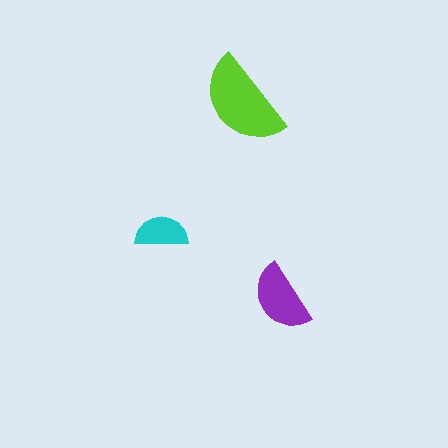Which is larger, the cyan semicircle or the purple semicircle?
The purple one.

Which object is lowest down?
The purple semicircle is bottommost.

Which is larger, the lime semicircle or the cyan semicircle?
The lime one.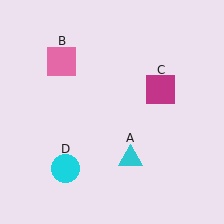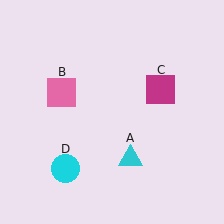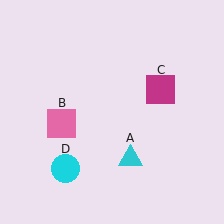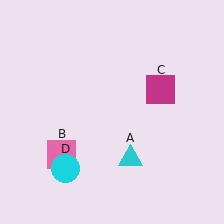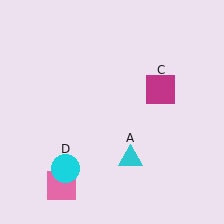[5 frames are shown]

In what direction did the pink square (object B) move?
The pink square (object B) moved down.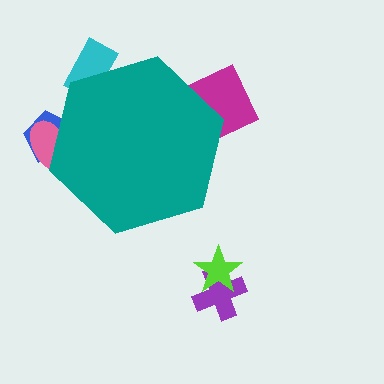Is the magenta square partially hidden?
Yes, the magenta square is partially hidden behind the teal hexagon.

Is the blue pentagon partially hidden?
Yes, the blue pentagon is partially hidden behind the teal hexagon.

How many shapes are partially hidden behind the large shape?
4 shapes are partially hidden.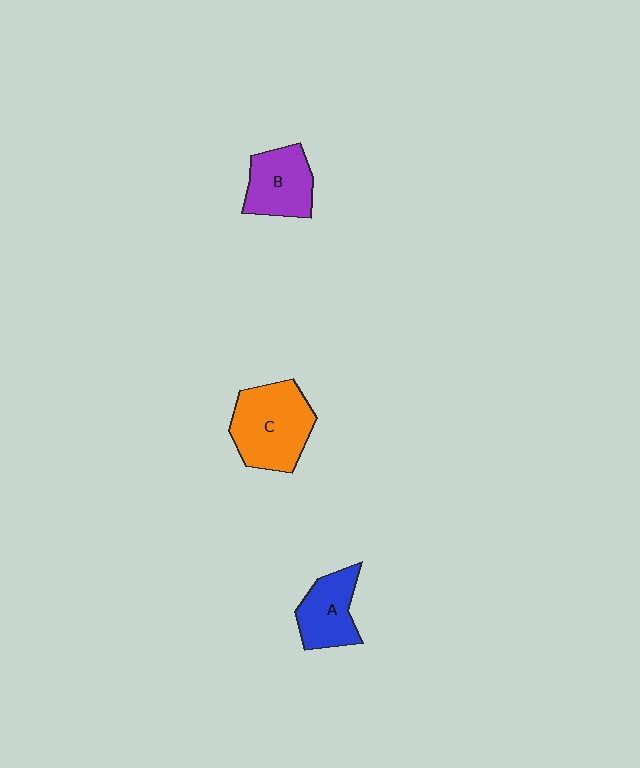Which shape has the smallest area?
Shape A (blue).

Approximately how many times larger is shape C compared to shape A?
Approximately 1.5 times.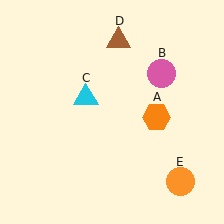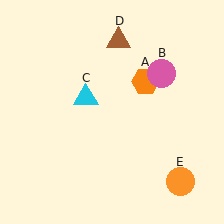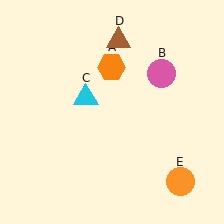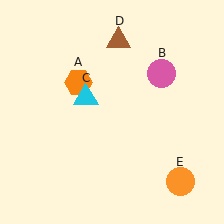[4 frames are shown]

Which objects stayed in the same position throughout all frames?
Pink circle (object B) and cyan triangle (object C) and brown triangle (object D) and orange circle (object E) remained stationary.